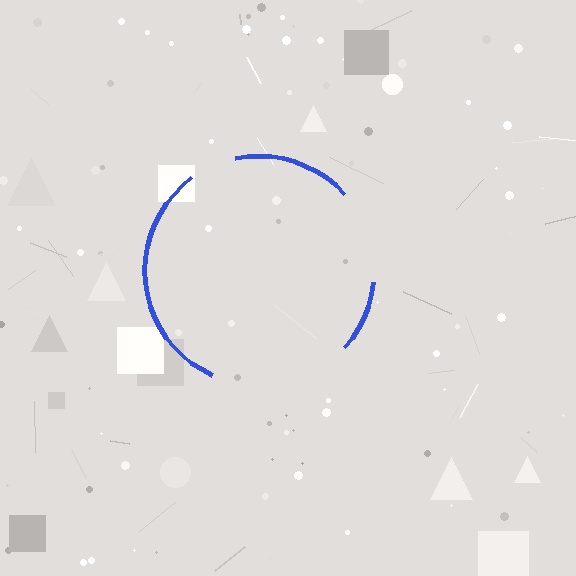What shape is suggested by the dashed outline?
The dashed outline suggests a circle.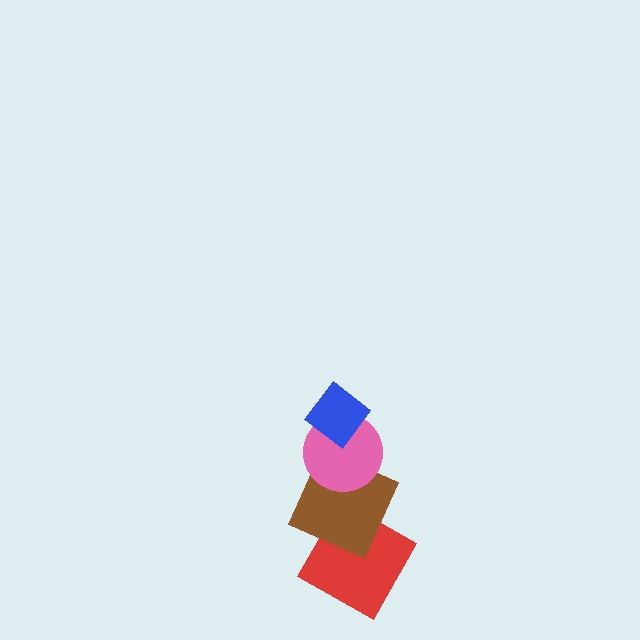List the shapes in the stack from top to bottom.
From top to bottom: the blue diamond, the pink circle, the brown square, the red square.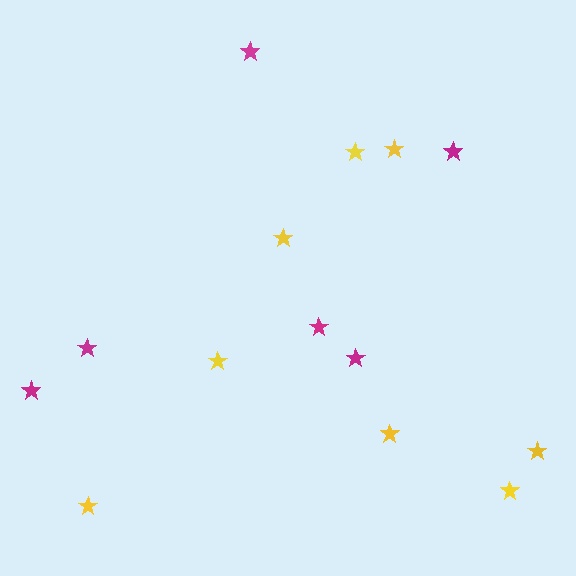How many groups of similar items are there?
There are 2 groups: one group of magenta stars (6) and one group of yellow stars (8).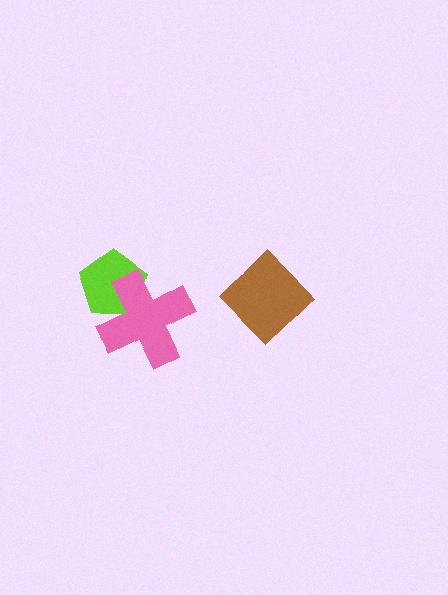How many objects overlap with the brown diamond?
0 objects overlap with the brown diamond.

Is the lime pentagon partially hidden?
Yes, it is partially covered by another shape.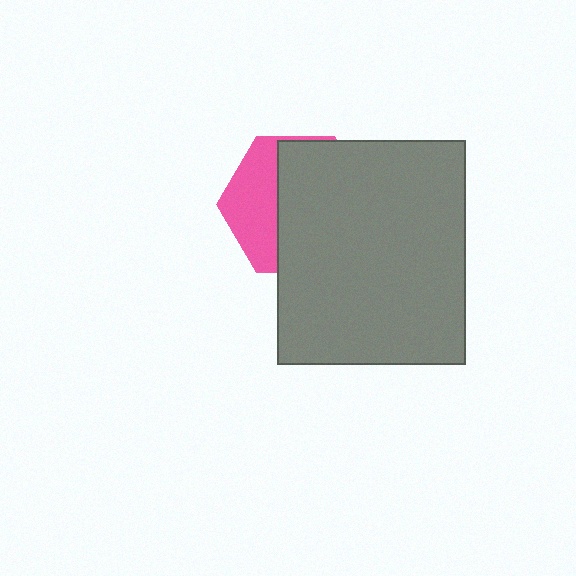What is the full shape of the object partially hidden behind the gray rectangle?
The partially hidden object is a pink hexagon.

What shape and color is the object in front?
The object in front is a gray rectangle.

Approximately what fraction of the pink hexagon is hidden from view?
Roughly 64% of the pink hexagon is hidden behind the gray rectangle.